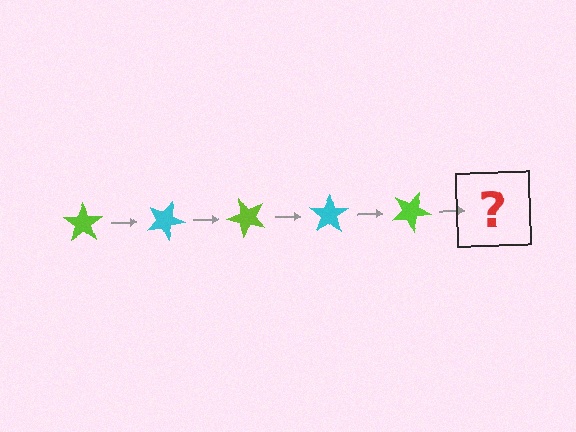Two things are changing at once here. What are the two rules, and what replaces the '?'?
The two rules are that it rotates 25 degrees each step and the color cycles through lime and cyan. The '?' should be a cyan star, rotated 125 degrees from the start.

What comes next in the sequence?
The next element should be a cyan star, rotated 125 degrees from the start.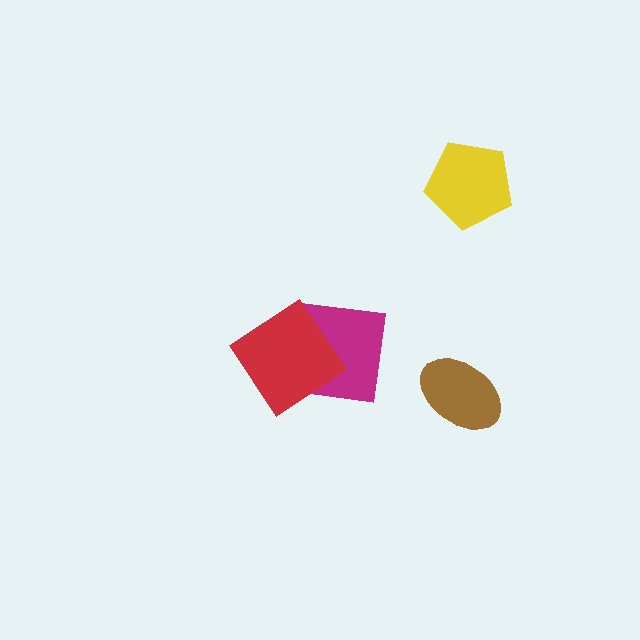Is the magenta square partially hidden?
Yes, it is partially covered by another shape.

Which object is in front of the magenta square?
The red diamond is in front of the magenta square.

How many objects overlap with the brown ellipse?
0 objects overlap with the brown ellipse.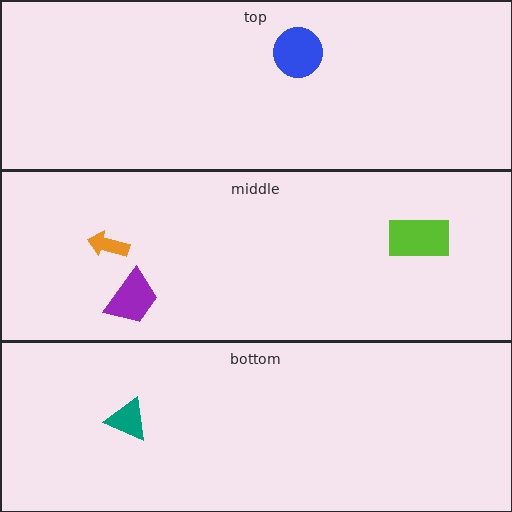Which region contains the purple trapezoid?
The middle region.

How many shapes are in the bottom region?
1.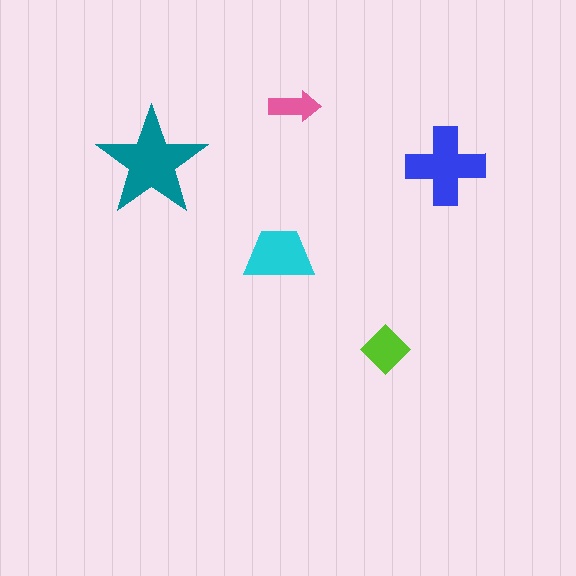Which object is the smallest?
The pink arrow.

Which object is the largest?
The teal star.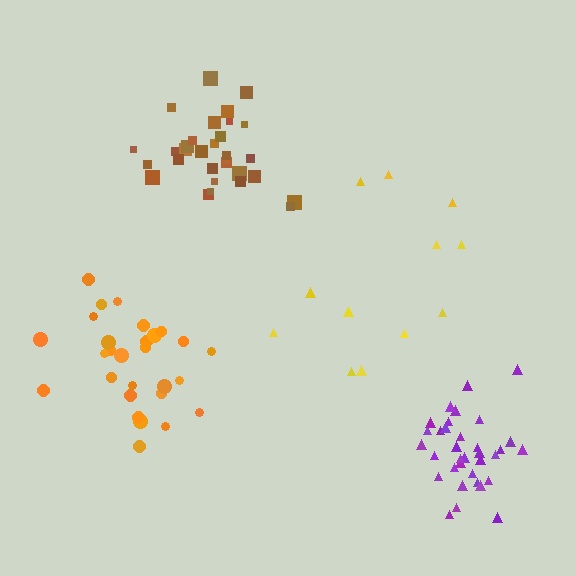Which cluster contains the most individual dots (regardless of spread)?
Purple (34).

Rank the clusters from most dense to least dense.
purple, brown, orange, yellow.